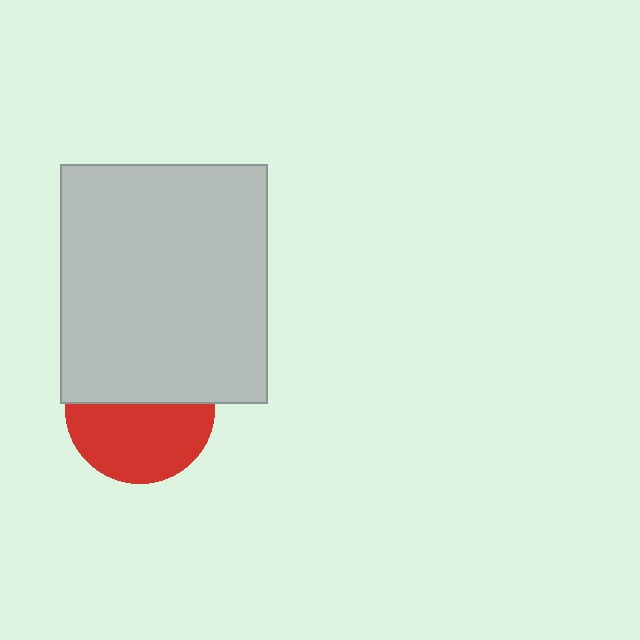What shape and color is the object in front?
The object in front is a light gray rectangle.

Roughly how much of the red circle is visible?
About half of it is visible (roughly 55%).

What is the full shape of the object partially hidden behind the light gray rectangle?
The partially hidden object is a red circle.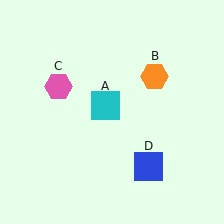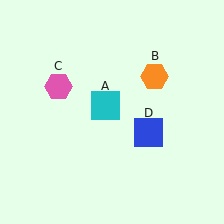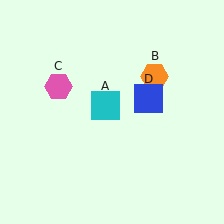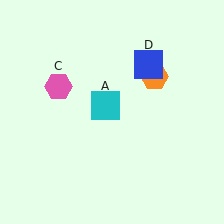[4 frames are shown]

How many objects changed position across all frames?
1 object changed position: blue square (object D).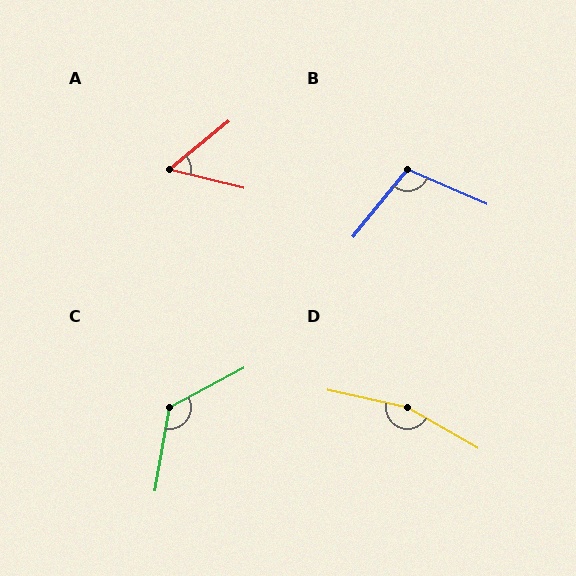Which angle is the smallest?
A, at approximately 54 degrees.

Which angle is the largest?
D, at approximately 162 degrees.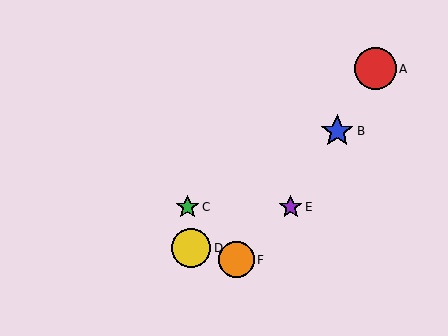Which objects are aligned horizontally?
Objects C, E are aligned horizontally.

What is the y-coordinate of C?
Object C is at y≈207.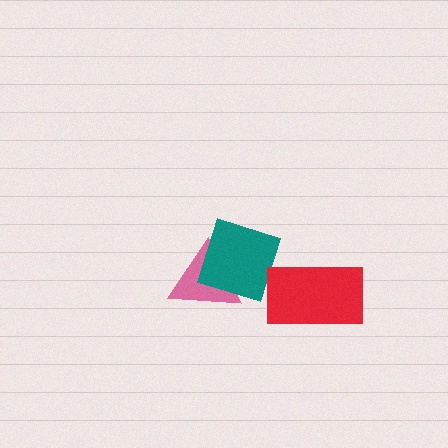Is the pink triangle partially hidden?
Yes, it is partially covered by another shape.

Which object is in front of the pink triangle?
The teal square is in front of the pink triangle.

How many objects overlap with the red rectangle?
0 objects overlap with the red rectangle.